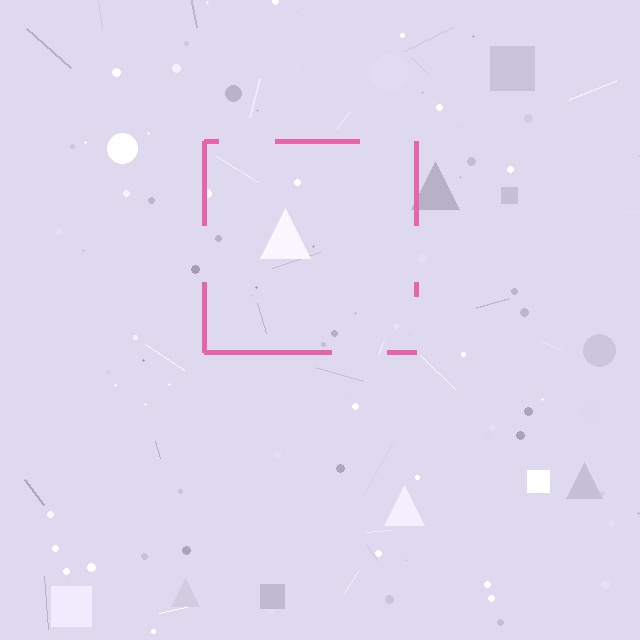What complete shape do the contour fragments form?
The contour fragments form a square.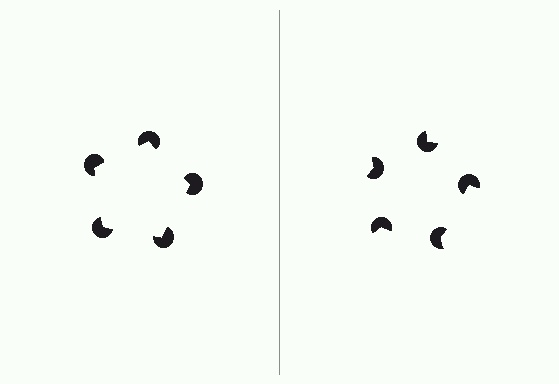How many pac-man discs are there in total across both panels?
10 — 5 on each side.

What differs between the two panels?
The pac-man discs are positioned identically on both sides; only the wedge orientations differ. On the left they align to a pentagon; on the right they are misaligned.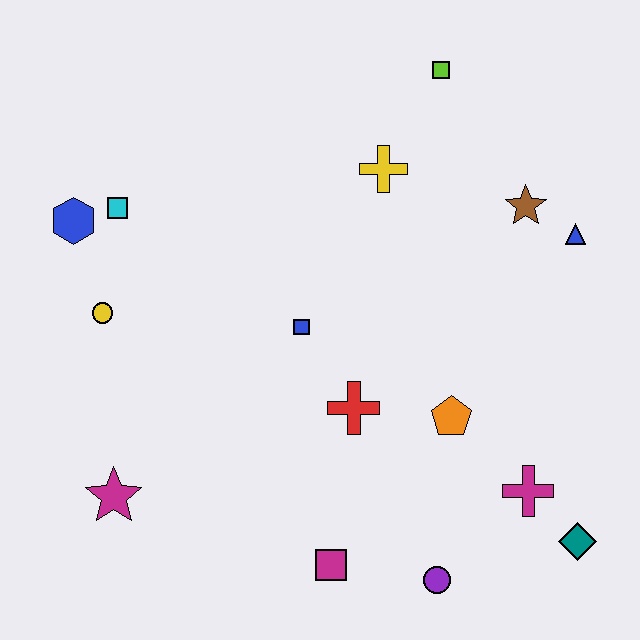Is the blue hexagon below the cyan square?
Yes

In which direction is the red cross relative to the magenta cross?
The red cross is to the left of the magenta cross.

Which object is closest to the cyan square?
The blue hexagon is closest to the cyan square.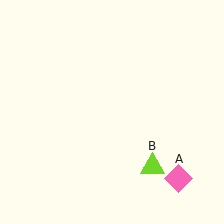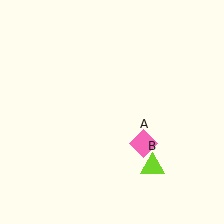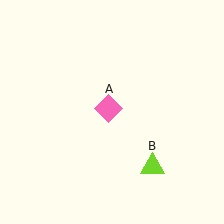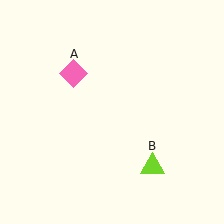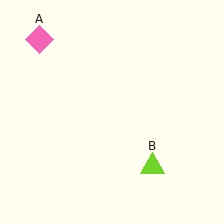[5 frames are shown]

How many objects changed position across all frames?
1 object changed position: pink diamond (object A).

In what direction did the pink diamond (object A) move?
The pink diamond (object A) moved up and to the left.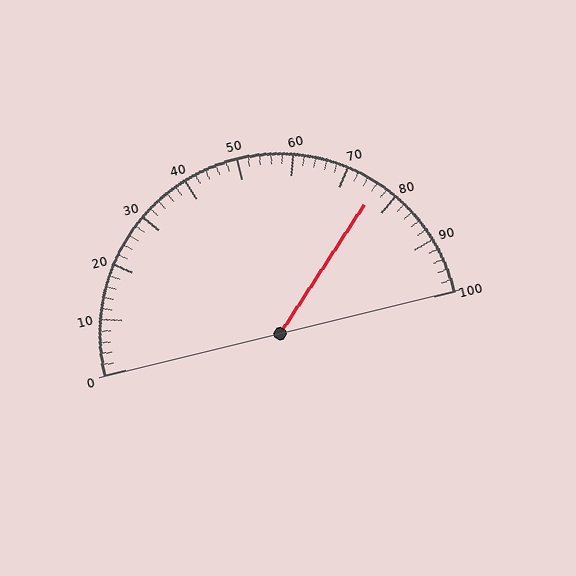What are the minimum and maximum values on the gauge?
The gauge ranges from 0 to 100.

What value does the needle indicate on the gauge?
The needle indicates approximately 76.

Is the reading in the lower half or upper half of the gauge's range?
The reading is in the upper half of the range (0 to 100).